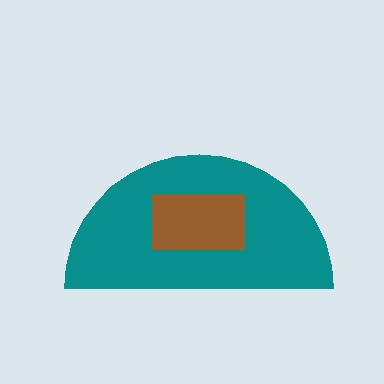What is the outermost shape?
The teal semicircle.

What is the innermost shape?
The brown rectangle.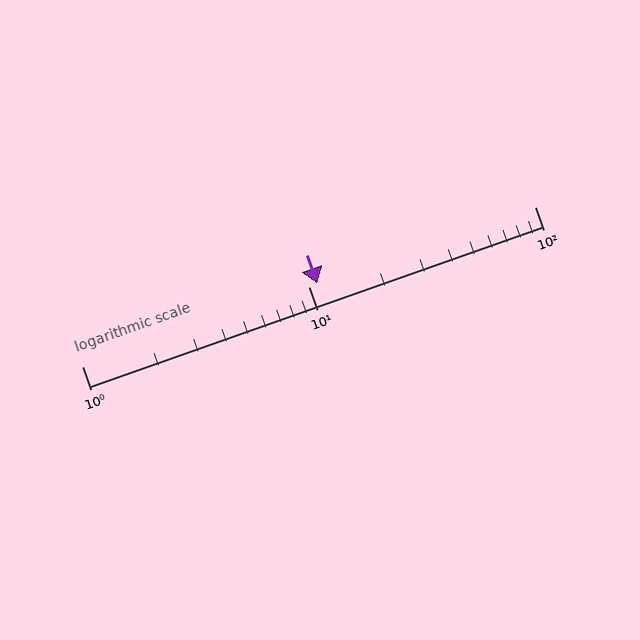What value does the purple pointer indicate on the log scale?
The pointer indicates approximately 11.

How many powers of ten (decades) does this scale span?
The scale spans 2 decades, from 1 to 100.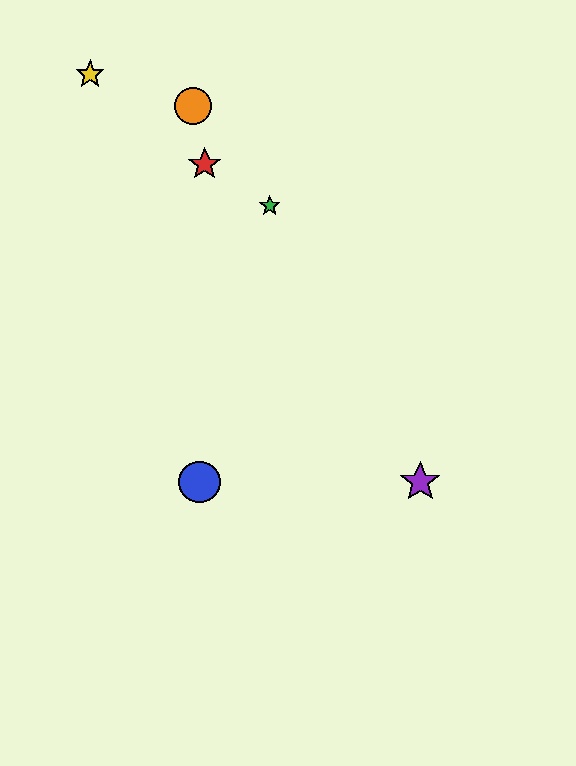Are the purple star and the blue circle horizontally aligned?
Yes, both are at y≈482.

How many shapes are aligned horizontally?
2 shapes (the blue circle, the purple star) are aligned horizontally.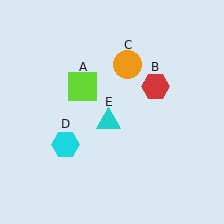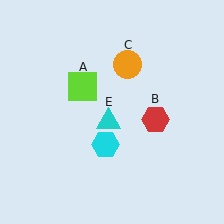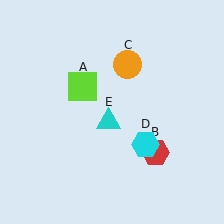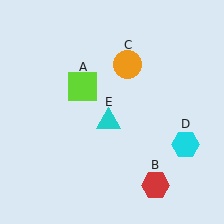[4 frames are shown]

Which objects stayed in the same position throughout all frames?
Lime square (object A) and orange circle (object C) and cyan triangle (object E) remained stationary.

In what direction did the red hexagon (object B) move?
The red hexagon (object B) moved down.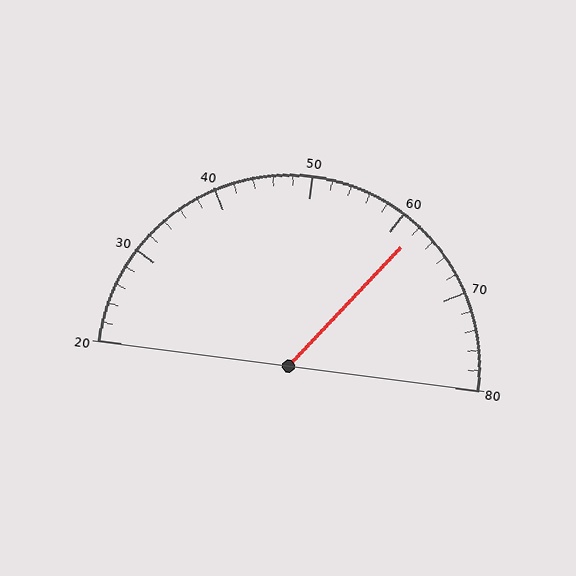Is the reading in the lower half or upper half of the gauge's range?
The reading is in the upper half of the range (20 to 80).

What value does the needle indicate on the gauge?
The needle indicates approximately 62.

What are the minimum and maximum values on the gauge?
The gauge ranges from 20 to 80.